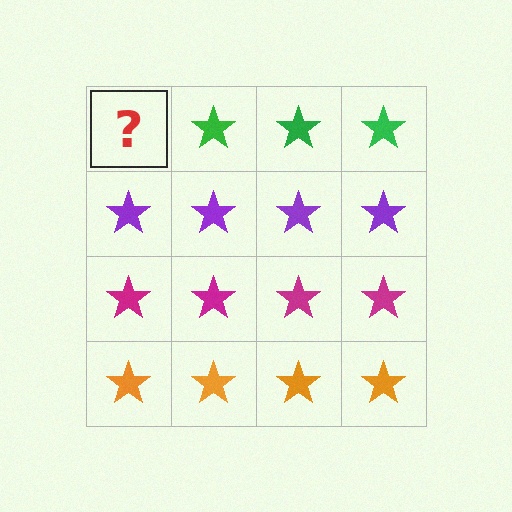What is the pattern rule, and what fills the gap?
The rule is that each row has a consistent color. The gap should be filled with a green star.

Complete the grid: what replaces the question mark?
The question mark should be replaced with a green star.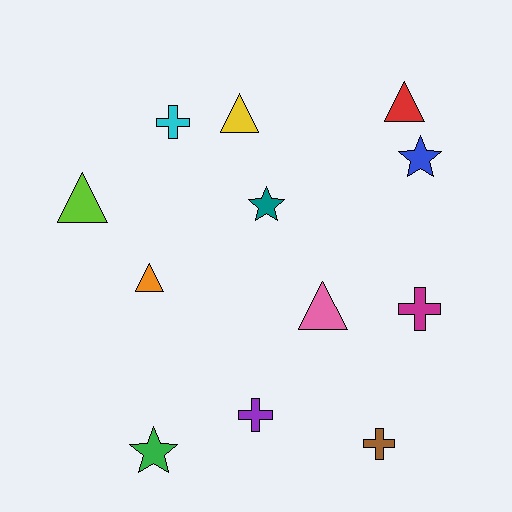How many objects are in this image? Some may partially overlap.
There are 12 objects.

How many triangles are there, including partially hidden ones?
There are 5 triangles.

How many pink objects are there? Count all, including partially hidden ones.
There is 1 pink object.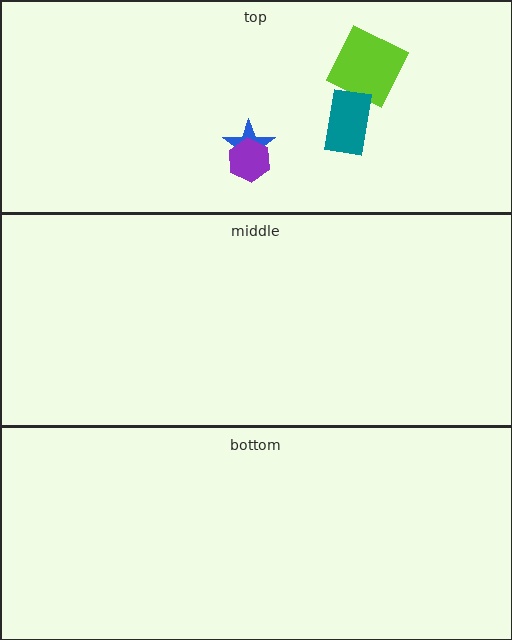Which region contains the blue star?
The top region.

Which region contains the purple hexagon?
The top region.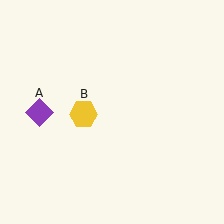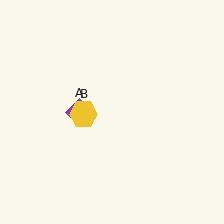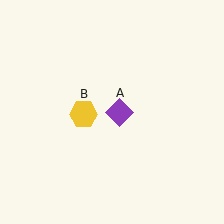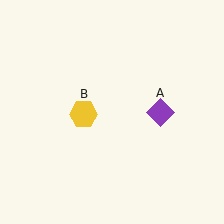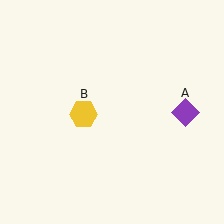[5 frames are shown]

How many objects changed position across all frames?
1 object changed position: purple diamond (object A).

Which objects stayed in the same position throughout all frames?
Yellow hexagon (object B) remained stationary.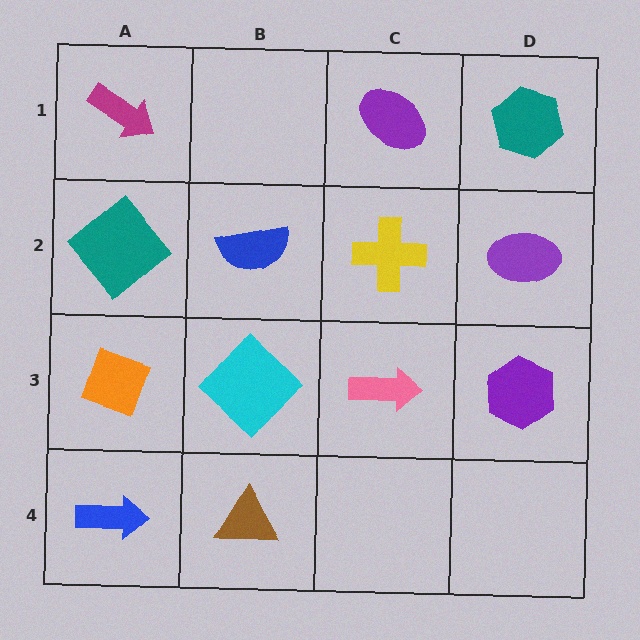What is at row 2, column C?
A yellow cross.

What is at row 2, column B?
A blue semicircle.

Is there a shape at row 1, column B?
No, that cell is empty.